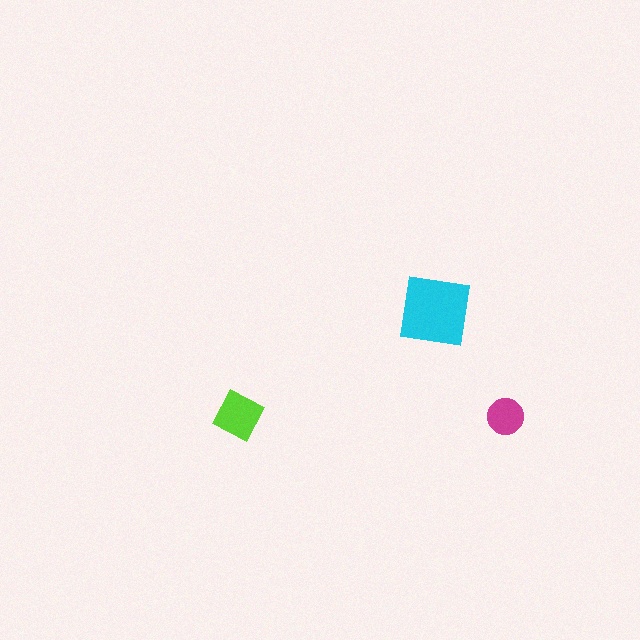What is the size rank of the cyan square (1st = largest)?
1st.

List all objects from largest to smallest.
The cyan square, the lime square, the magenta circle.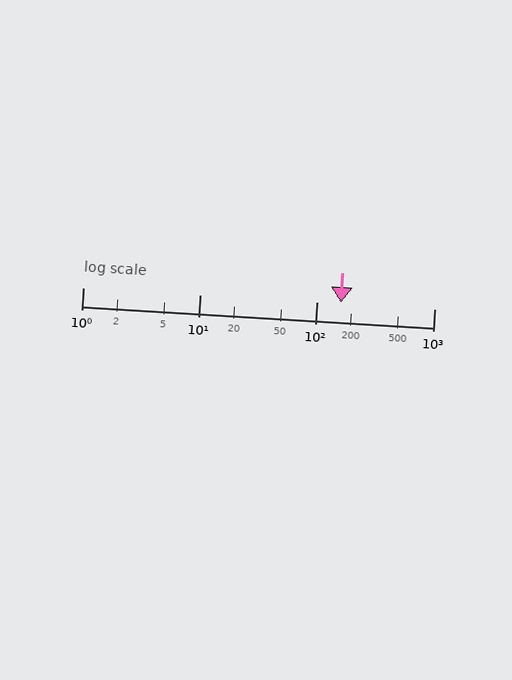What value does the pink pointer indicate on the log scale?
The pointer indicates approximately 160.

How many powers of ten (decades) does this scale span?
The scale spans 3 decades, from 1 to 1000.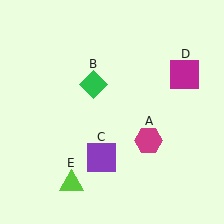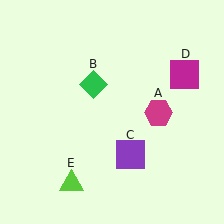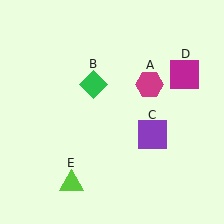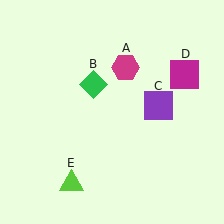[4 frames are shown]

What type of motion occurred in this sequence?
The magenta hexagon (object A), purple square (object C) rotated counterclockwise around the center of the scene.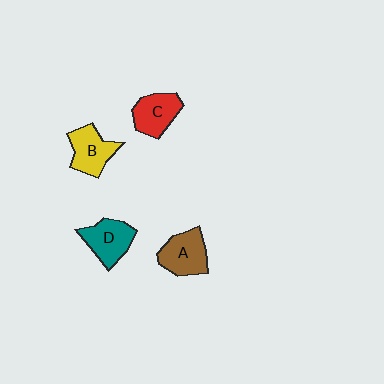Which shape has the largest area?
Shape A (brown).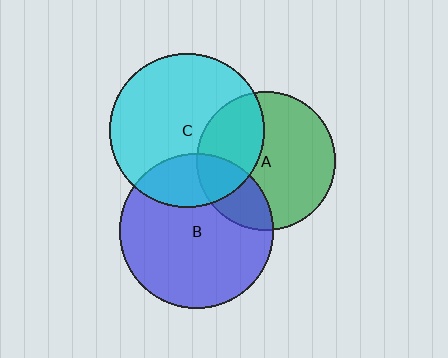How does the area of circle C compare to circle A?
Approximately 1.2 times.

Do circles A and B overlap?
Yes.